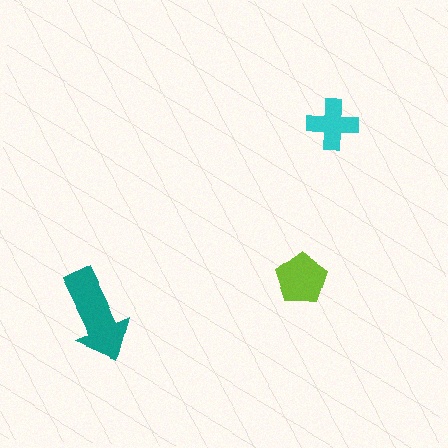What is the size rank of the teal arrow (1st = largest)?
1st.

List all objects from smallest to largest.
The cyan cross, the lime pentagon, the teal arrow.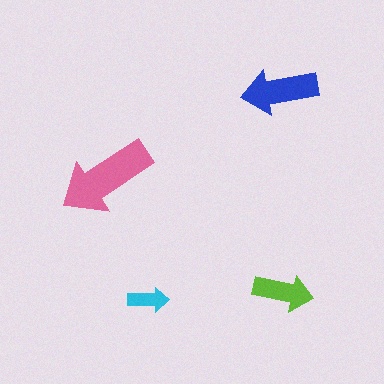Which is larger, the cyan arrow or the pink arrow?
The pink one.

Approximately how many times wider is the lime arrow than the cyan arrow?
About 1.5 times wider.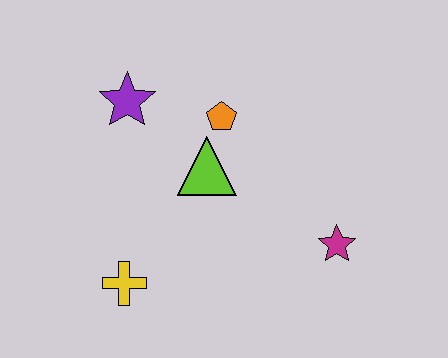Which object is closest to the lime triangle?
The orange pentagon is closest to the lime triangle.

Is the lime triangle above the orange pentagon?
No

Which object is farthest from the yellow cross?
The magenta star is farthest from the yellow cross.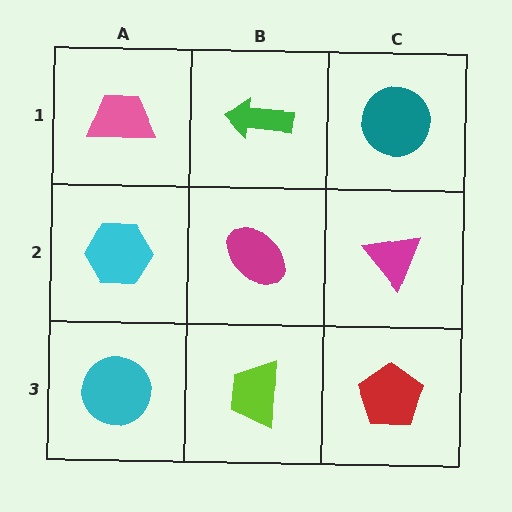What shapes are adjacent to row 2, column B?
A green arrow (row 1, column B), a lime trapezoid (row 3, column B), a cyan hexagon (row 2, column A), a magenta triangle (row 2, column C).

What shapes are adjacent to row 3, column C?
A magenta triangle (row 2, column C), a lime trapezoid (row 3, column B).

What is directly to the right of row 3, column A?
A lime trapezoid.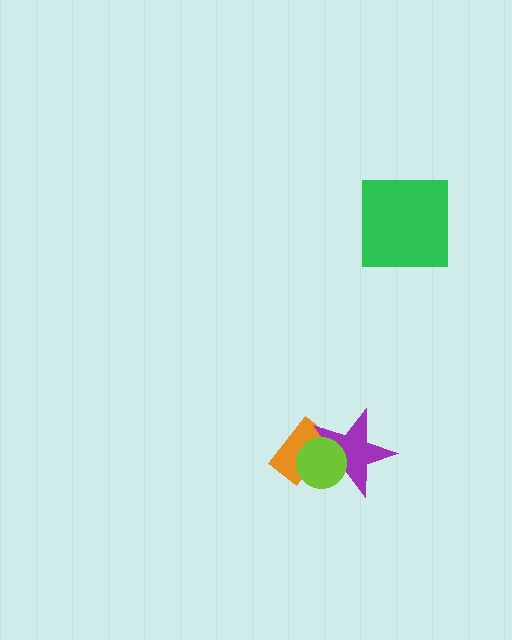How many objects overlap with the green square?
0 objects overlap with the green square.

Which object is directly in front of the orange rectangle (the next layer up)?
The purple star is directly in front of the orange rectangle.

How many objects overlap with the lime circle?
2 objects overlap with the lime circle.